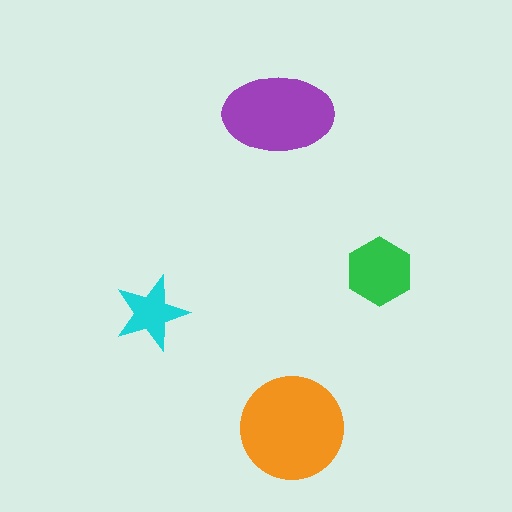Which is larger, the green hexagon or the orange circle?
The orange circle.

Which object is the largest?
The orange circle.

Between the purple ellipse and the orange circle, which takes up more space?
The orange circle.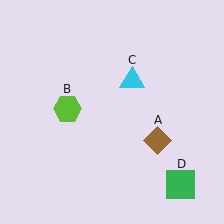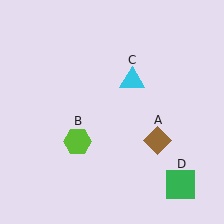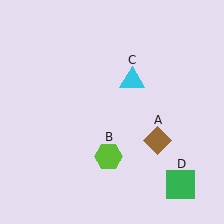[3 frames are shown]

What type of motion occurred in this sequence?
The lime hexagon (object B) rotated counterclockwise around the center of the scene.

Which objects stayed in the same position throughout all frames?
Brown diamond (object A) and cyan triangle (object C) and green square (object D) remained stationary.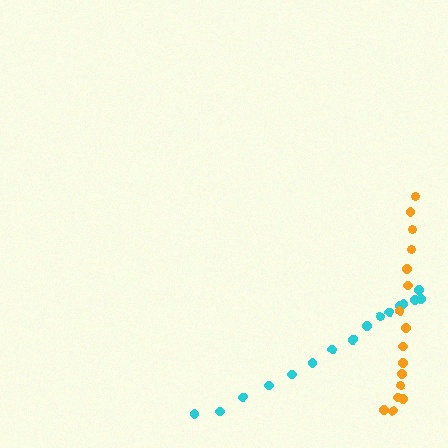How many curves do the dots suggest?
There are 2 distinct paths.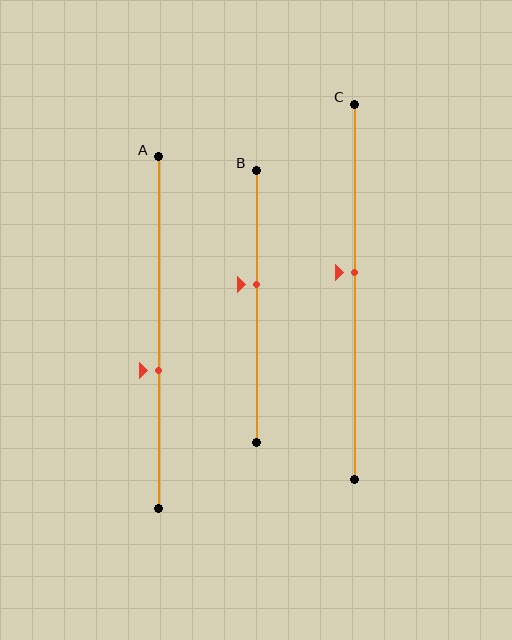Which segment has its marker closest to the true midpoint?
Segment C has its marker closest to the true midpoint.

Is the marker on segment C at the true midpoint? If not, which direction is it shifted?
No, the marker on segment C is shifted upward by about 5% of the segment length.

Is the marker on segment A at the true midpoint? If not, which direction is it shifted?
No, the marker on segment A is shifted downward by about 11% of the segment length.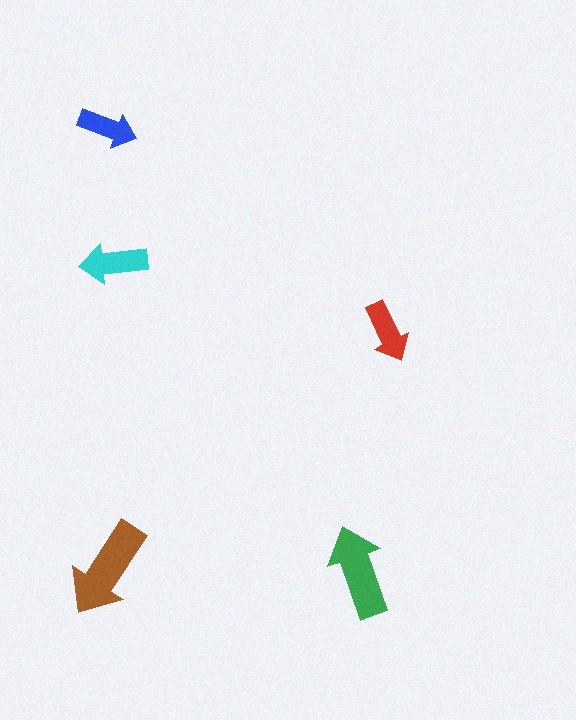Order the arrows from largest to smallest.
the brown one, the green one, the cyan one, the red one, the blue one.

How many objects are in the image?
There are 5 objects in the image.